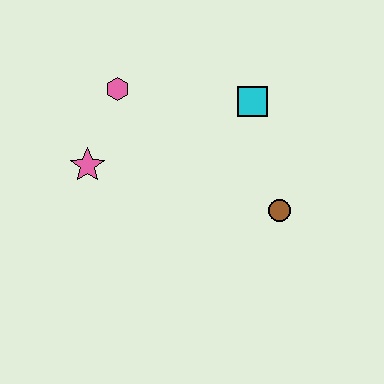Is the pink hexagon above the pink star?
Yes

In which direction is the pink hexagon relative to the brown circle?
The pink hexagon is to the left of the brown circle.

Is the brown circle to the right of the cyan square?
Yes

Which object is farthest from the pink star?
The brown circle is farthest from the pink star.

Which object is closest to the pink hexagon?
The pink star is closest to the pink hexagon.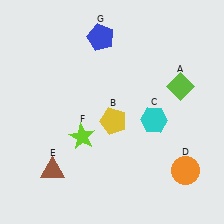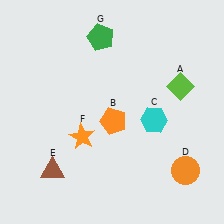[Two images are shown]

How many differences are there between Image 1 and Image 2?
There are 3 differences between the two images.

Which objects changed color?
B changed from yellow to orange. F changed from lime to orange. G changed from blue to green.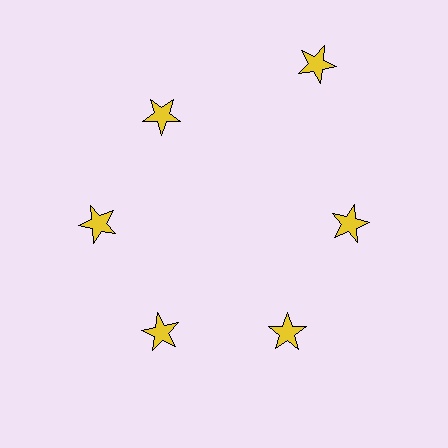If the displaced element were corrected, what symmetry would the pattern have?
It would have 6-fold rotational symmetry — the pattern would map onto itself every 60 degrees.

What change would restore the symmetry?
The symmetry would be restored by moving it inward, back onto the ring so that all 6 stars sit at equal angles and equal distance from the center.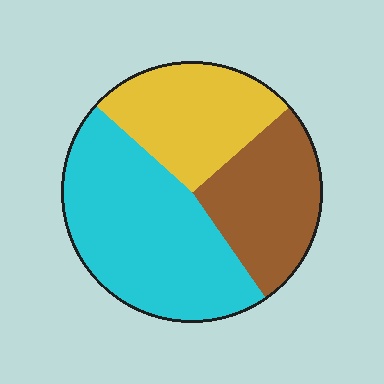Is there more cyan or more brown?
Cyan.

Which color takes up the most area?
Cyan, at roughly 45%.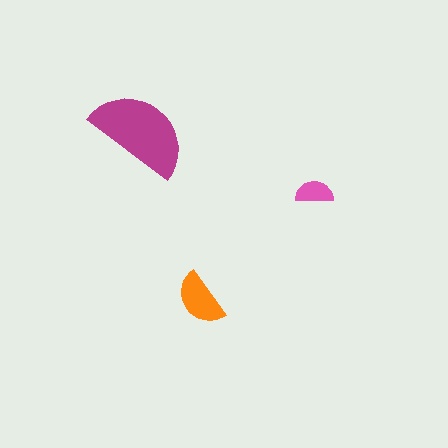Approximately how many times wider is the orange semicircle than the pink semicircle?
About 1.5 times wider.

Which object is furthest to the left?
The magenta semicircle is leftmost.